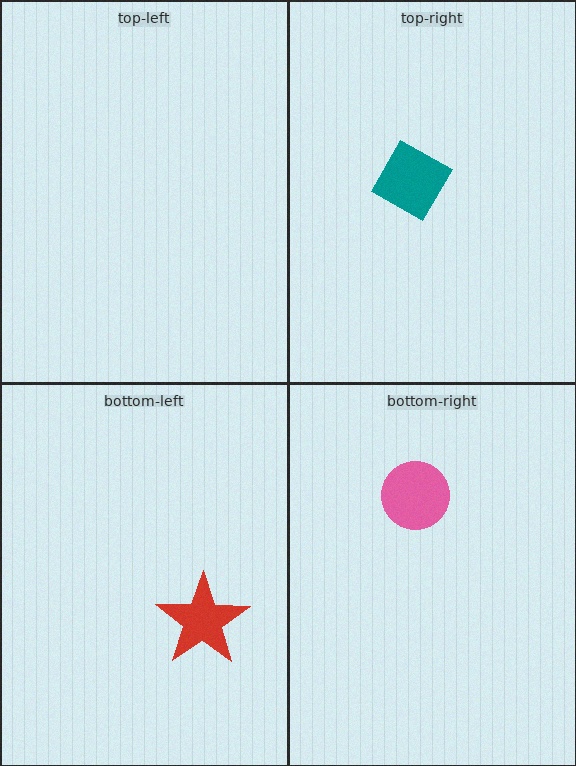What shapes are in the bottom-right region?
The pink circle.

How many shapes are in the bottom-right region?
1.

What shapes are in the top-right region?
The teal square.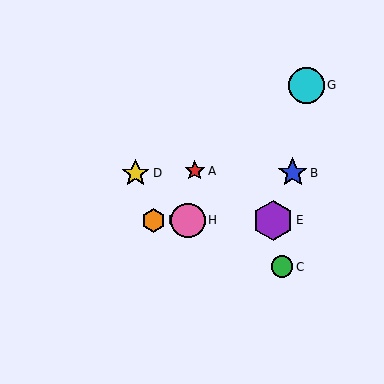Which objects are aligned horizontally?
Objects E, F, H are aligned horizontally.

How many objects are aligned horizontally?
3 objects (E, F, H) are aligned horizontally.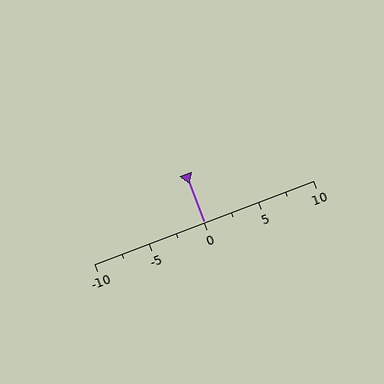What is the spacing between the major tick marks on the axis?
The major ticks are spaced 5 apart.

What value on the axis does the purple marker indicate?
The marker indicates approximately 0.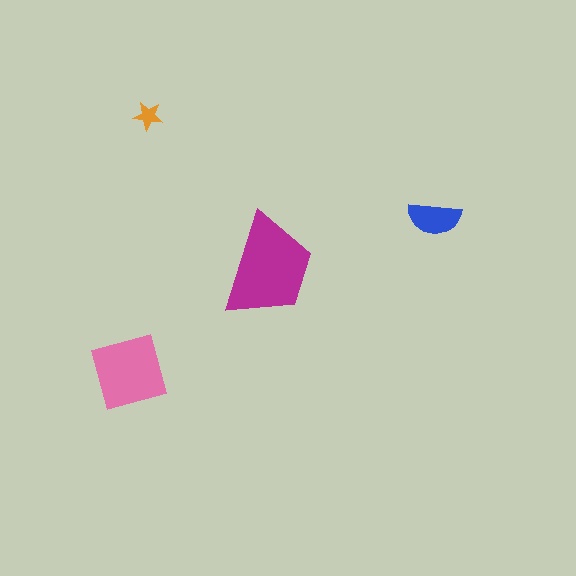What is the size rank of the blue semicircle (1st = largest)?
3rd.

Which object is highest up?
The orange star is topmost.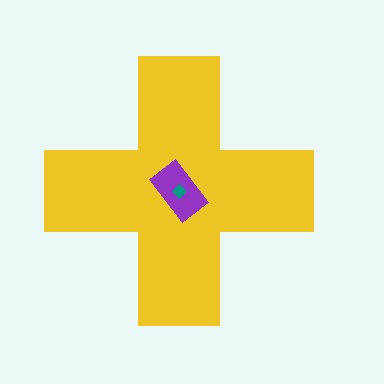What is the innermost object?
The teal diamond.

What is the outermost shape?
The yellow cross.